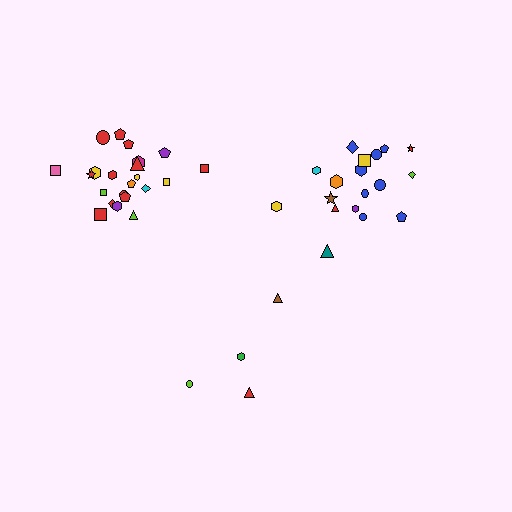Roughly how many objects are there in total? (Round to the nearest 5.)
Roughly 45 objects in total.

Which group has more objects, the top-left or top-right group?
The top-left group.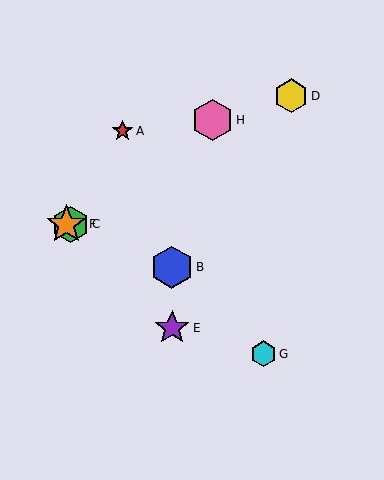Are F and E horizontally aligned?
No, F is at y≈224 and E is at y≈328.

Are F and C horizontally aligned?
Yes, both are at y≈224.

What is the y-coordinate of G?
Object G is at y≈354.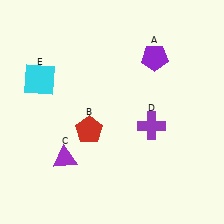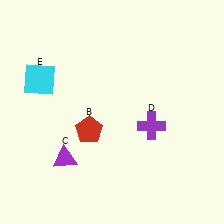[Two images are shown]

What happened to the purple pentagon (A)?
The purple pentagon (A) was removed in Image 2. It was in the top-right area of Image 1.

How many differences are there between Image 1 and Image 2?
There is 1 difference between the two images.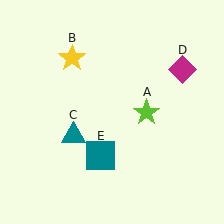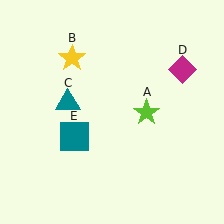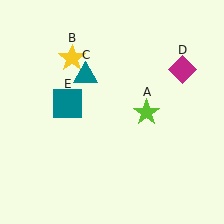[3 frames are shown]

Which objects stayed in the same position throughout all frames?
Lime star (object A) and yellow star (object B) and magenta diamond (object D) remained stationary.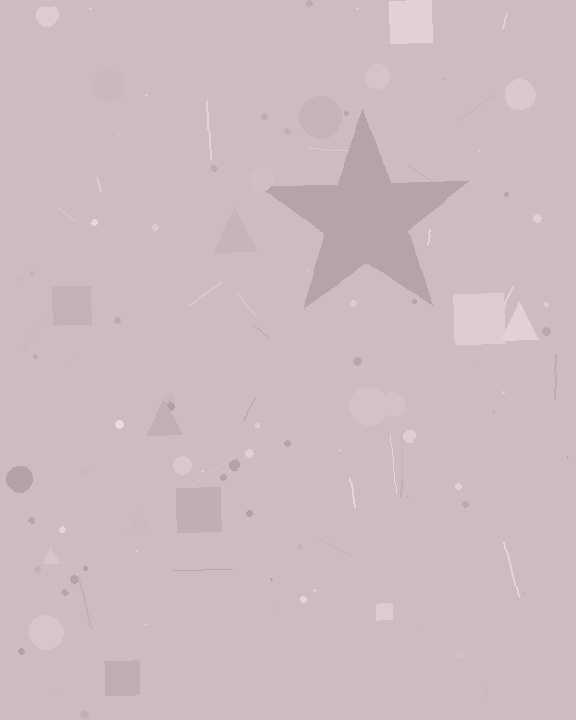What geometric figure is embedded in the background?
A star is embedded in the background.